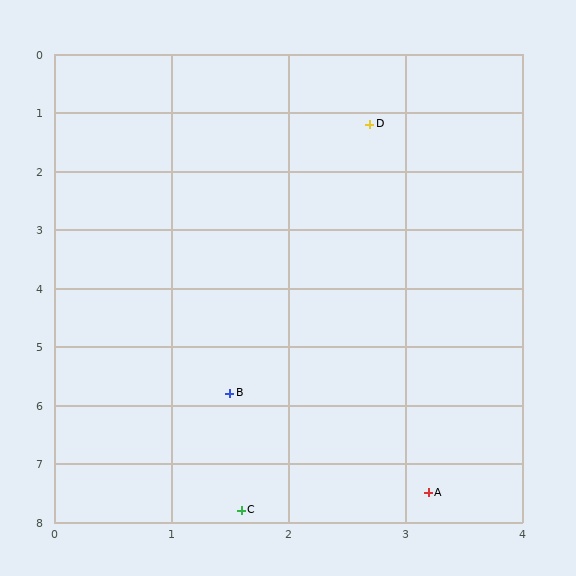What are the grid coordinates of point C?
Point C is at approximately (1.6, 7.8).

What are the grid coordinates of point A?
Point A is at approximately (3.2, 7.5).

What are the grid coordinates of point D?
Point D is at approximately (2.7, 1.2).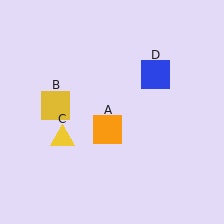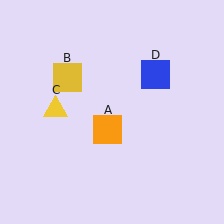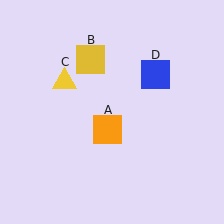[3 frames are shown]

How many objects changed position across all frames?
2 objects changed position: yellow square (object B), yellow triangle (object C).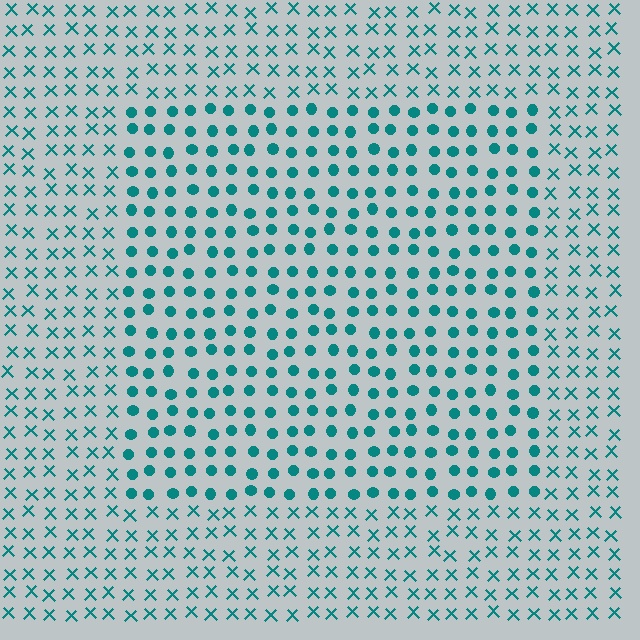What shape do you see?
I see a rectangle.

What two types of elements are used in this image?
The image uses circles inside the rectangle region and X marks outside it.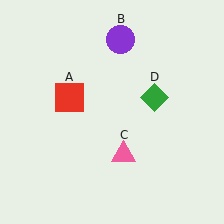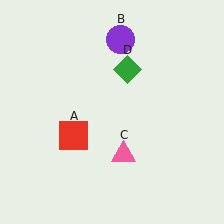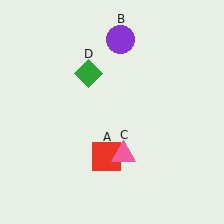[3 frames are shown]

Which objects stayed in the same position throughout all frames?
Purple circle (object B) and pink triangle (object C) remained stationary.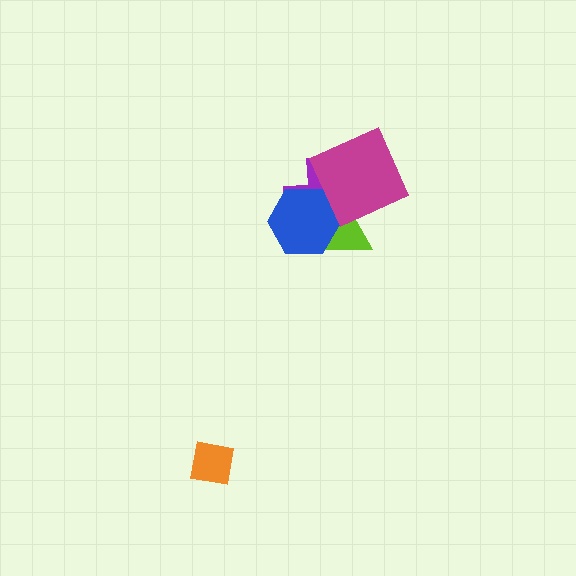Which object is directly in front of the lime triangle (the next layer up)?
The blue hexagon is directly in front of the lime triangle.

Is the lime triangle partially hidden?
Yes, it is partially covered by another shape.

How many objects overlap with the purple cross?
3 objects overlap with the purple cross.